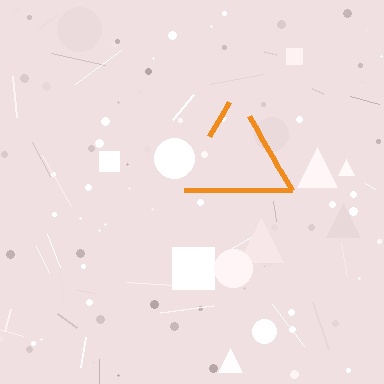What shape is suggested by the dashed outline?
The dashed outline suggests a triangle.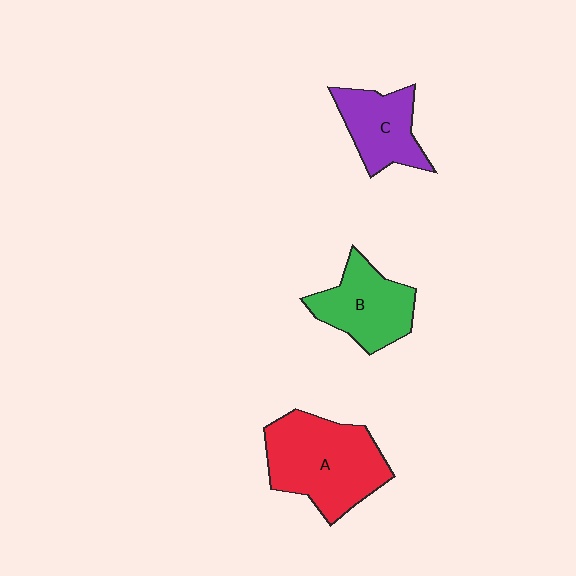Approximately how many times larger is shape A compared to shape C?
Approximately 1.7 times.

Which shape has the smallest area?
Shape C (purple).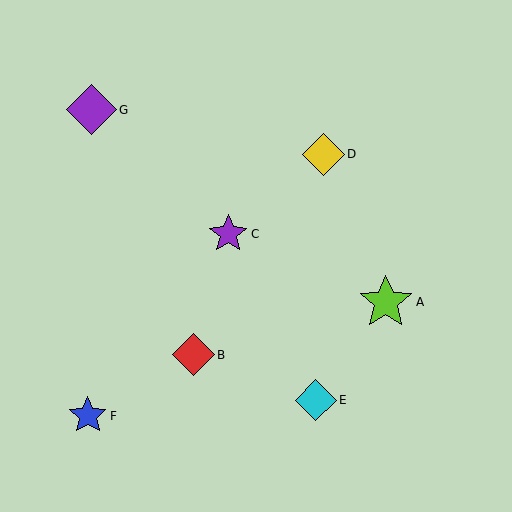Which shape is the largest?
The lime star (labeled A) is the largest.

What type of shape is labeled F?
Shape F is a blue star.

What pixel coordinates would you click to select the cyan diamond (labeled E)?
Click at (316, 400) to select the cyan diamond E.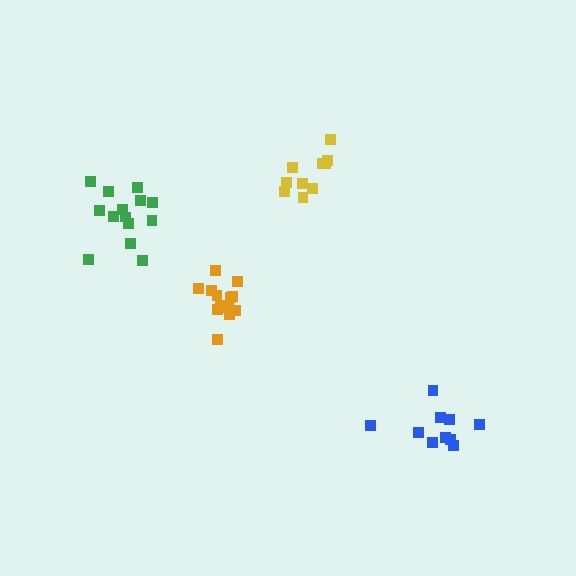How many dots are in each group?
Group 1: 14 dots, Group 2: 10 dots, Group 3: 13 dots, Group 4: 10 dots (47 total).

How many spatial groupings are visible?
There are 4 spatial groupings.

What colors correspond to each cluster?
The clusters are colored: green, yellow, orange, blue.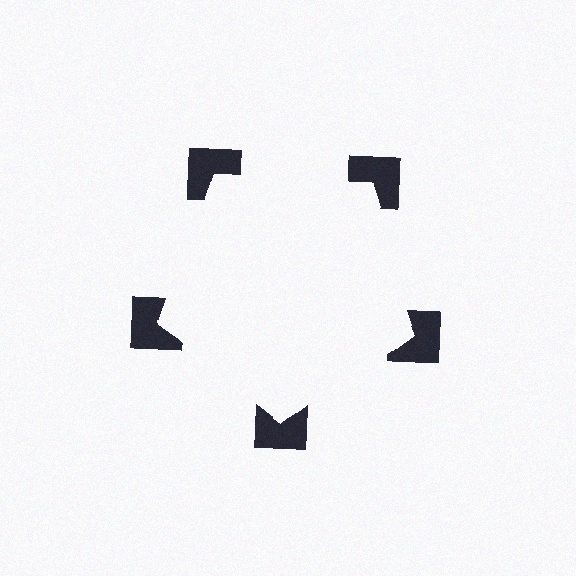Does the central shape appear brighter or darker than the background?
It typically appears slightly brighter than the background, even though no actual brightness change is drawn.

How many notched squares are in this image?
There are 5 — one at each vertex of the illusory pentagon.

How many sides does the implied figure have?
5 sides.